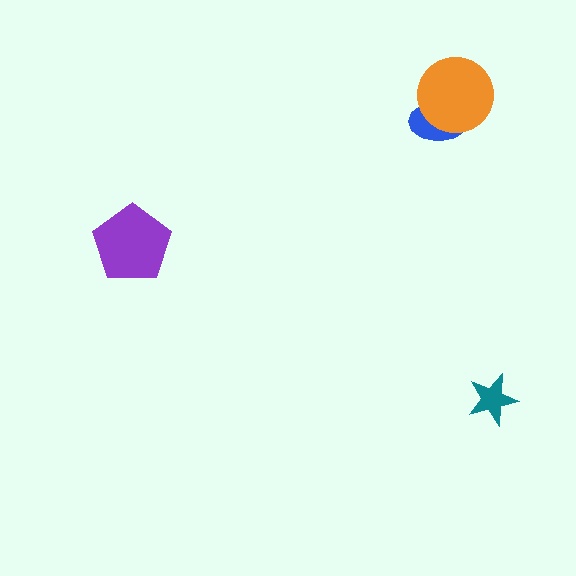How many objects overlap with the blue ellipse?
1 object overlaps with the blue ellipse.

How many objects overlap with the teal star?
0 objects overlap with the teal star.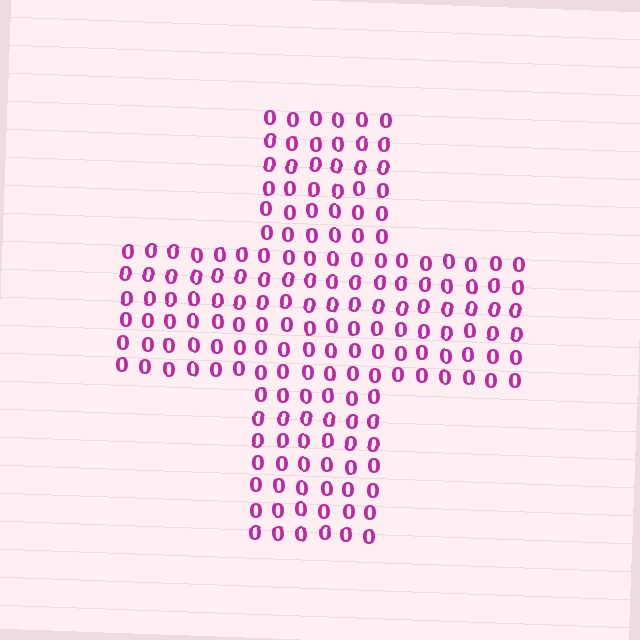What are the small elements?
The small elements are digit 0's.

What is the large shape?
The large shape is a cross.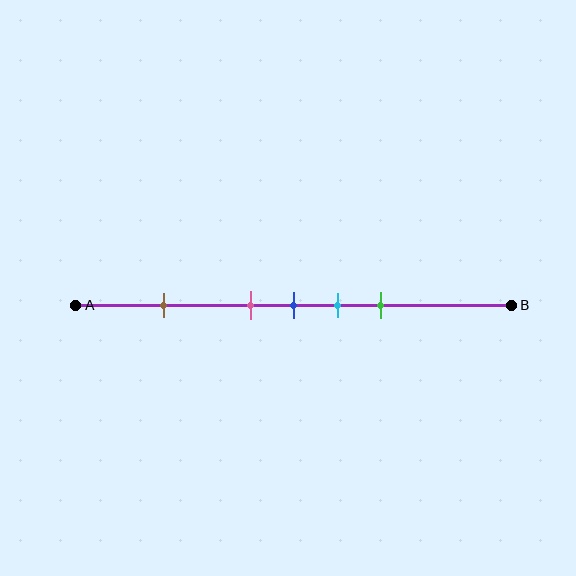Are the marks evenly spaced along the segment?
No, the marks are not evenly spaced.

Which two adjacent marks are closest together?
The pink and blue marks are the closest adjacent pair.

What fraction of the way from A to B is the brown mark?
The brown mark is approximately 20% (0.2) of the way from A to B.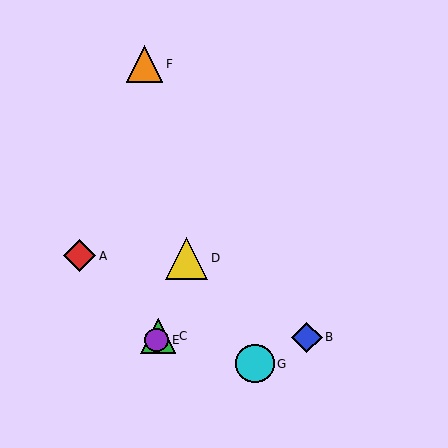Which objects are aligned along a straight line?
Objects C, D, E are aligned along a straight line.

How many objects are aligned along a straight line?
3 objects (C, D, E) are aligned along a straight line.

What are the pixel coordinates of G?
Object G is at (255, 364).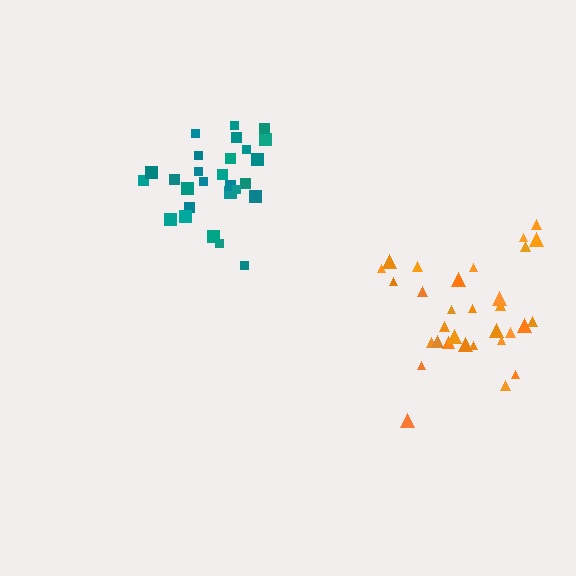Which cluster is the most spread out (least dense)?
Orange.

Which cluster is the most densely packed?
Teal.